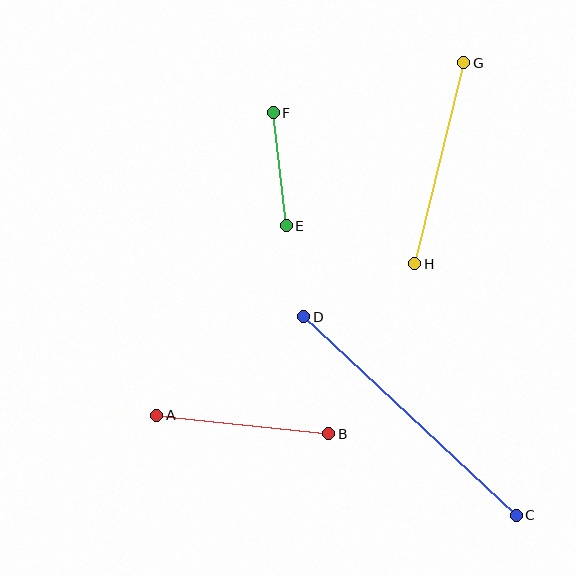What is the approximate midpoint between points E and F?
The midpoint is at approximately (280, 169) pixels.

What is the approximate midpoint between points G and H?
The midpoint is at approximately (439, 163) pixels.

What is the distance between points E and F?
The distance is approximately 114 pixels.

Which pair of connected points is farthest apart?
Points C and D are farthest apart.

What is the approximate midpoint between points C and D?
The midpoint is at approximately (410, 416) pixels.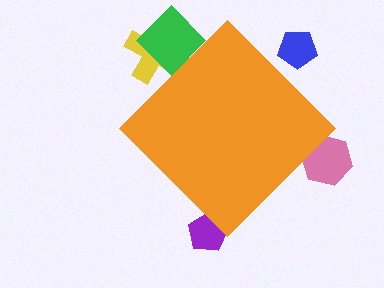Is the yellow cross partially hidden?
Yes, the yellow cross is partially hidden behind the orange diamond.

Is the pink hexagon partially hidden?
Yes, the pink hexagon is partially hidden behind the orange diamond.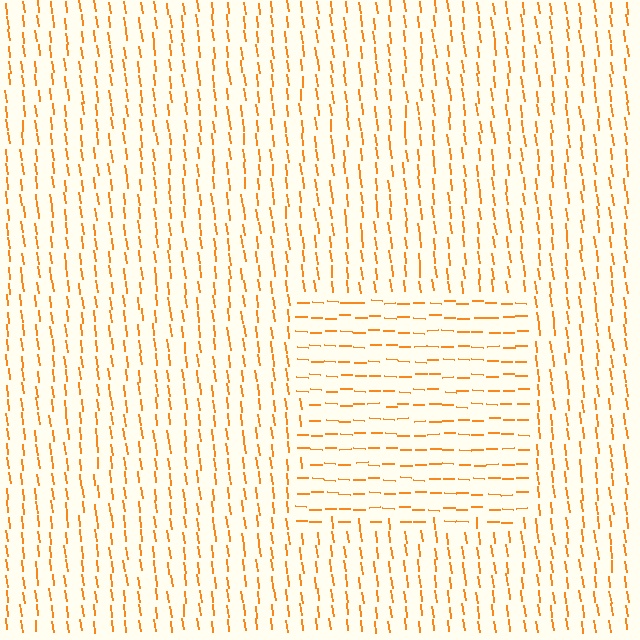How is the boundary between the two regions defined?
The boundary is defined purely by a change in line orientation (approximately 81 degrees difference). All lines are the same color and thickness.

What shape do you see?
I see a rectangle.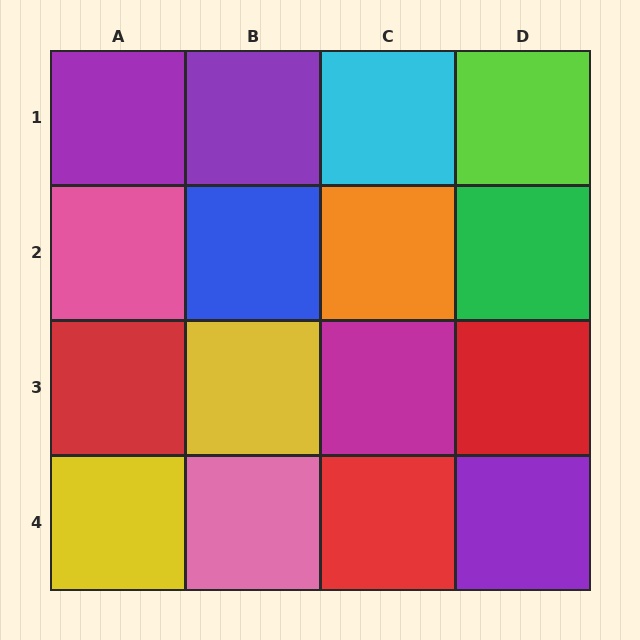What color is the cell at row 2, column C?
Orange.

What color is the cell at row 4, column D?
Purple.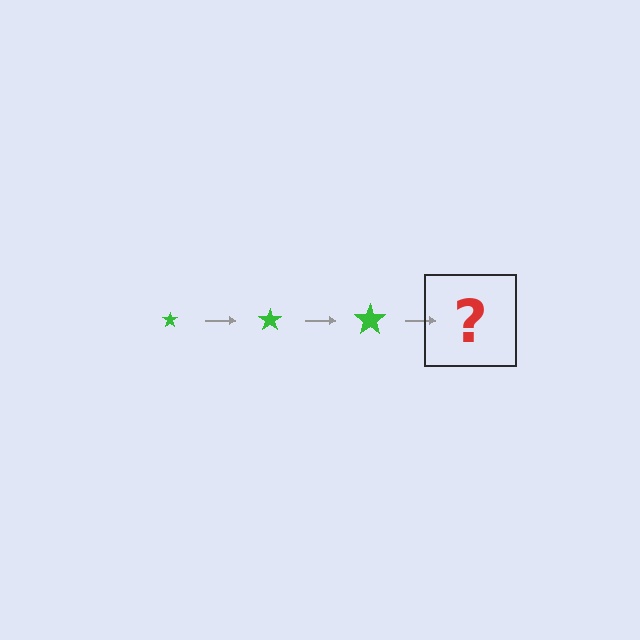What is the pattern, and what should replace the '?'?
The pattern is that the star gets progressively larger each step. The '?' should be a green star, larger than the previous one.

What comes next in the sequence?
The next element should be a green star, larger than the previous one.